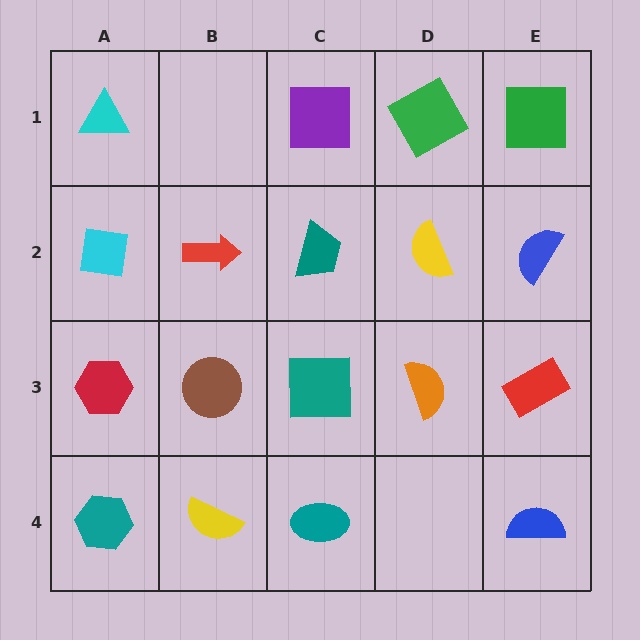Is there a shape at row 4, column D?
No, that cell is empty.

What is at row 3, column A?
A red hexagon.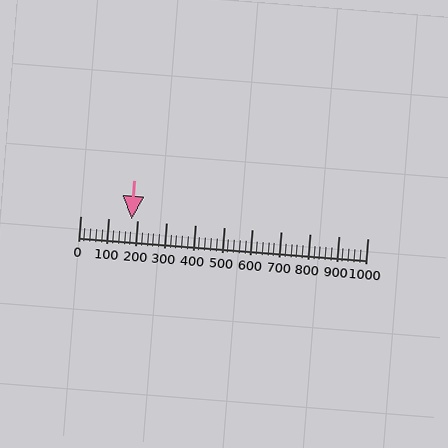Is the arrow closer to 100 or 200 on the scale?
The arrow is closer to 200.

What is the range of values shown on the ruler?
The ruler shows values from 0 to 1000.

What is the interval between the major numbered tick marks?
The major tick marks are spaced 100 units apart.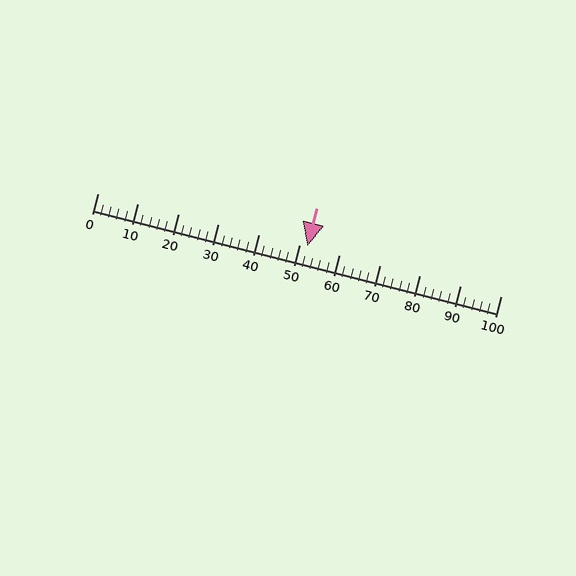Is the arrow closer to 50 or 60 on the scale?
The arrow is closer to 50.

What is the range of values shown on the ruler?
The ruler shows values from 0 to 100.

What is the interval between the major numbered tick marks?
The major tick marks are spaced 10 units apart.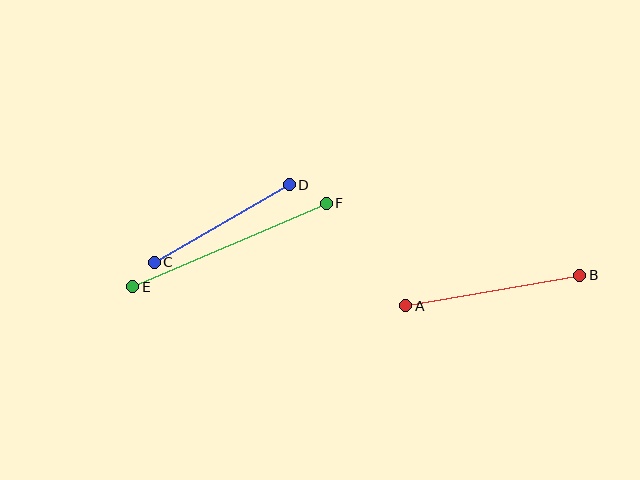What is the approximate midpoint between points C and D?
The midpoint is at approximately (222, 224) pixels.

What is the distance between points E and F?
The distance is approximately 211 pixels.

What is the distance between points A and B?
The distance is approximately 177 pixels.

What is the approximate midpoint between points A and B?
The midpoint is at approximately (493, 291) pixels.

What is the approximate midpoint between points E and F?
The midpoint is at approximately (230, 245) pixels.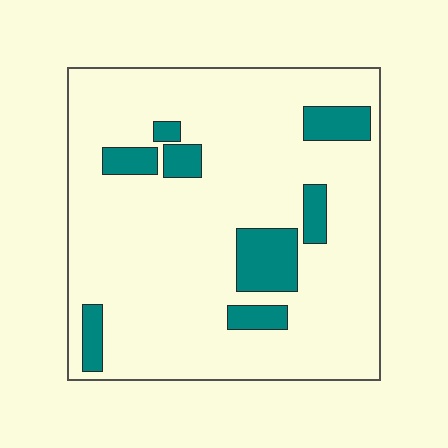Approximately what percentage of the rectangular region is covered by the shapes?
Approximately 15%.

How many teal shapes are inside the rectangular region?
8.